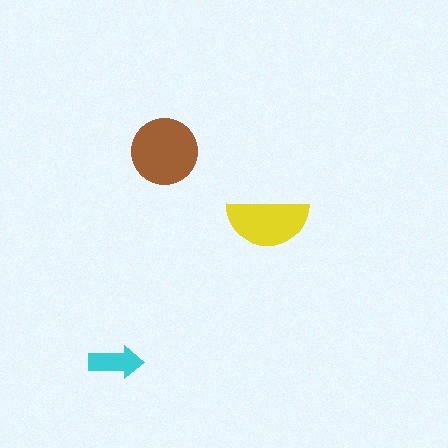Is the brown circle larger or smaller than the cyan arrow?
Larger.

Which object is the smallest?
The cyan arrow.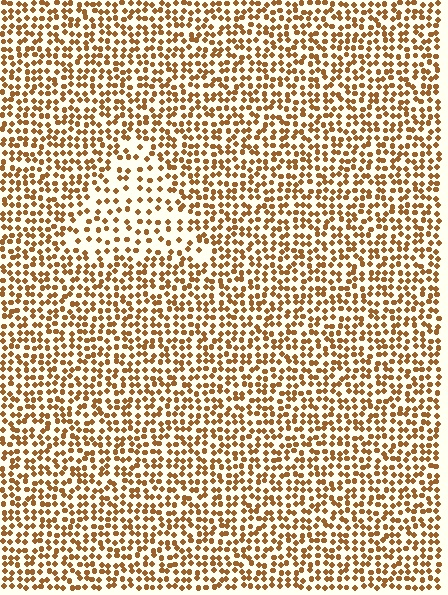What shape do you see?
I see a triangle.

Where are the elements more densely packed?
The elements are more densely packed outside the triangle boundary.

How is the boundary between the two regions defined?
The boundary is defined by a change in element density (approximately 1.9x ratio). All elements are the same color, size, and shape.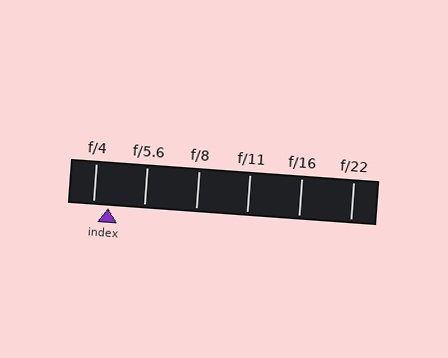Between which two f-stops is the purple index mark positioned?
The index mark is between f/4 and f/5.6.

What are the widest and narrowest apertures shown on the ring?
The widest aperture shown is f/4 and the narrowest is f/22.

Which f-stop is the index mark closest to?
The index mark is closest to f/4.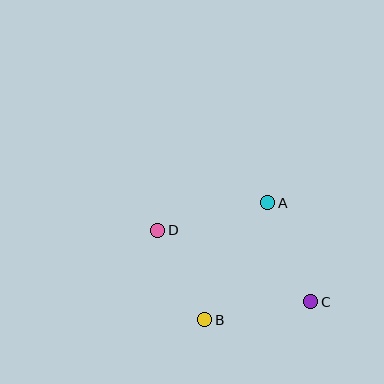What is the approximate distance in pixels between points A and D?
The distance between A and D is approximately 114 pixels.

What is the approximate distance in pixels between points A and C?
The distance between A and C is approximately 108 pixels.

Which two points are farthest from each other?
Points C and D are farthest from each other.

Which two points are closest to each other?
Points B and D are closest to each other.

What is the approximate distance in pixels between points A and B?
The distance between A and B is approximately 133 pixels.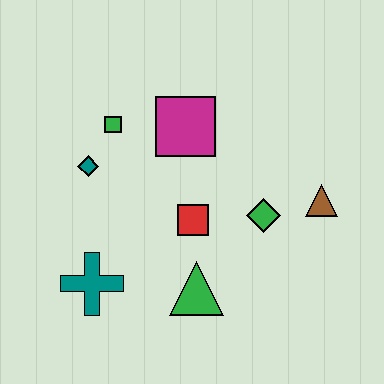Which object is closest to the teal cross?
The green triangle is closest to the teal cross.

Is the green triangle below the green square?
Yes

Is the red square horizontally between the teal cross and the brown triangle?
Yes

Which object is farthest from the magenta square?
The teal cross is farthest from the magenta square.